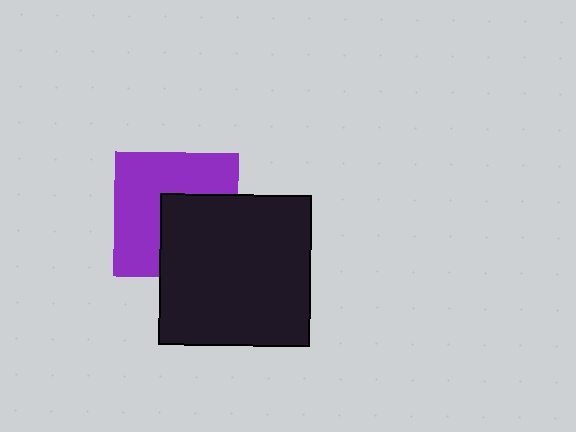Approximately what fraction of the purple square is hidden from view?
Roughly 42% of the purple square is hidden behind the black square.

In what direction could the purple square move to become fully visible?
The purple square could move toward the upper-left. That would shift it out from behind the black square entirely.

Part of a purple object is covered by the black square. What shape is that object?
It is a square.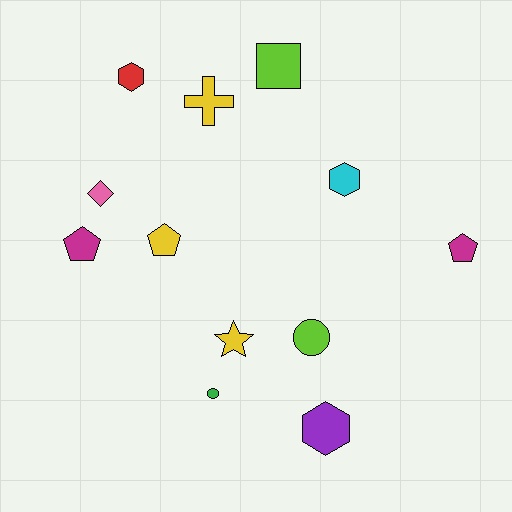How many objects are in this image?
There are 12 objects.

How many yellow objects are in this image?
There are 3 yellow objects.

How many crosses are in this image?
There is 1 cross.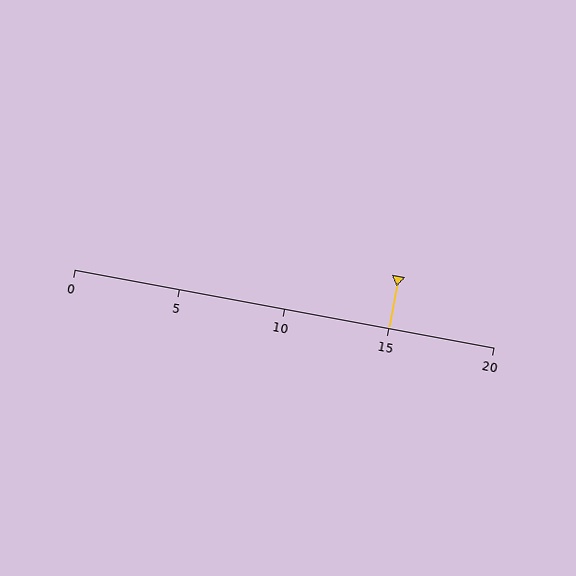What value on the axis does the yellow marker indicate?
The marker indicates approximately 15.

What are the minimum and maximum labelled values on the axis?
The axis runs from 0 to 20.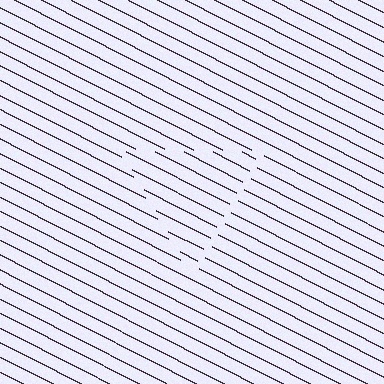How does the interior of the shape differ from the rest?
The interior of the shape contains the same grating, shifted by half a period — the contour is defined by the phase discontinuity where line-ends from the inner and outer gratings abut.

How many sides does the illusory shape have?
3 sides — the line-ends trace a triangle.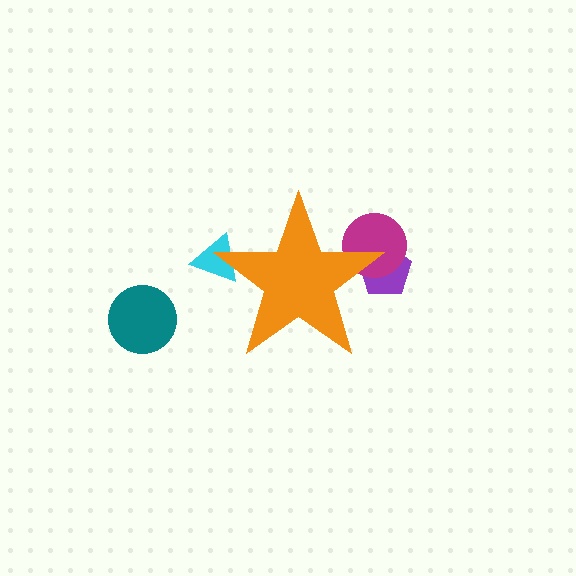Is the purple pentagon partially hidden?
Yes, the purple pentagon is partially hidden behind the orange star.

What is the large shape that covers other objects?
An orange star.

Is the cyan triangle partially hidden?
Yes, the cyan triangle is partially hidden behind the orange star.